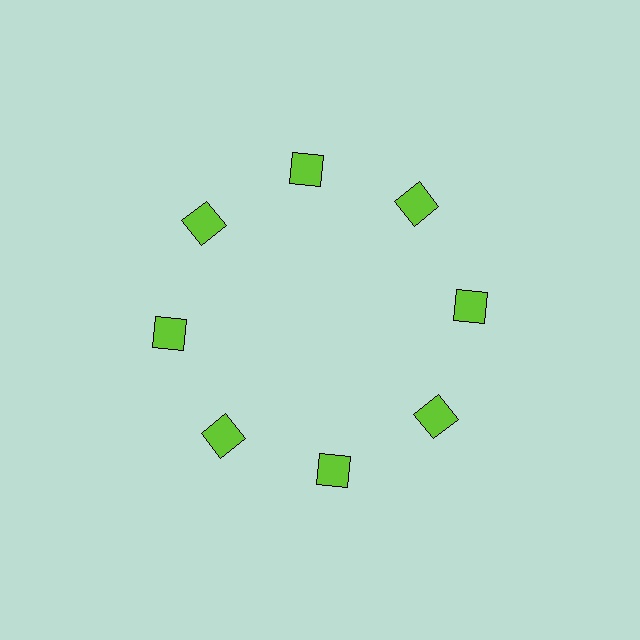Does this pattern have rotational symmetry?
Yes, this pattern has 8-fold rotational symmetry. It looks the same after rotating 45 degrees around the center.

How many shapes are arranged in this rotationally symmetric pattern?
There are 8 shapes, arranged in 8 groups of 1.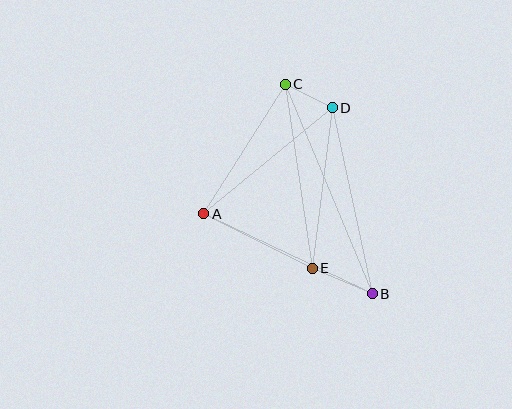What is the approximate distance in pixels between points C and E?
The distance between C and E is approximately 186 pixels.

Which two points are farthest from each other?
Points B and C are farthest from each other.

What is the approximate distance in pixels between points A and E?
The distance between A and E is approximately 122 pixels.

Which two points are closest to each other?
Points C and D are closest to each other.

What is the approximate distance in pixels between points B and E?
The distance between B and E is approximately 65 pixels.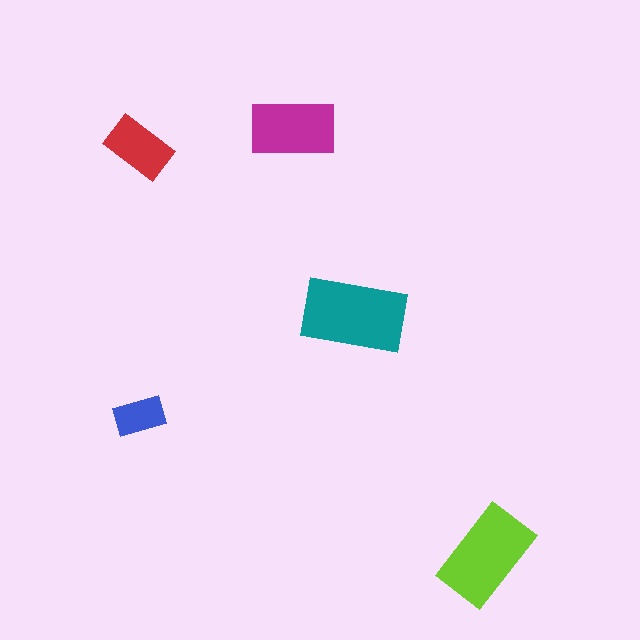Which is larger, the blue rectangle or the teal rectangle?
The teal one.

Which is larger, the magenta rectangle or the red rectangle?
The magenta one.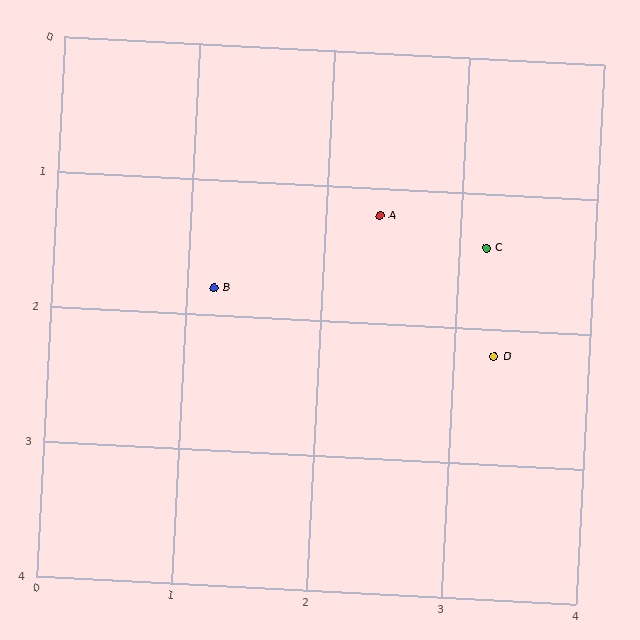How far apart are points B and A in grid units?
Points B and A are about 1.3 grid units apart.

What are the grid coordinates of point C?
Point C is at approximately (3.2, 1.4).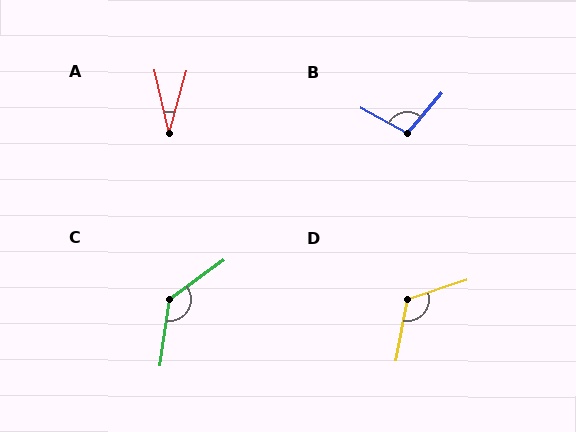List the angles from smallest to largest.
A (28°), B (102°), D (119°), C (134°).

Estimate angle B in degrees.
Approximately 102 degrees.